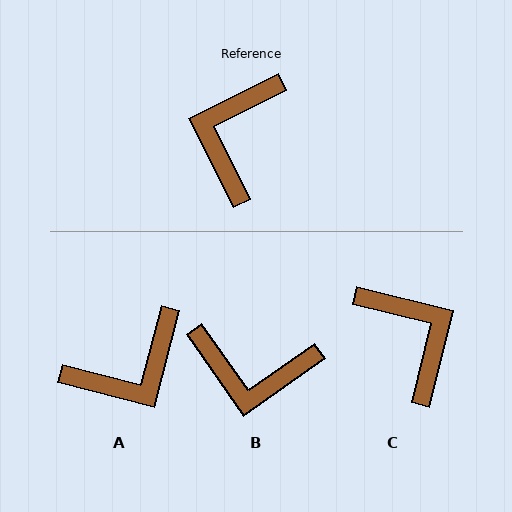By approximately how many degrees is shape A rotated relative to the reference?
Approximately 139 degrees counter-clockwise.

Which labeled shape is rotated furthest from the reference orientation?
A, about 139 degrees away.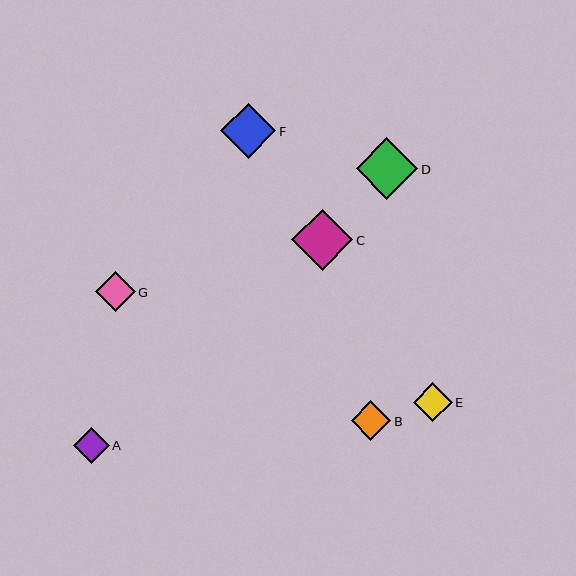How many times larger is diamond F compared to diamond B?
Diamond F is approximately 1.4 times the size of diamond B.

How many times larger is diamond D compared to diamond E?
Diamond D is approximately 1.6 times the size of diamond E.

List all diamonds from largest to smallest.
From largest to smallest: D, C, F, B, G, E, A.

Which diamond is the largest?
Diamond D is the largest with a size of approximately 62 pixels.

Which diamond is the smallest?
Diamond A is the smallest with a size of approximately 36 pixels.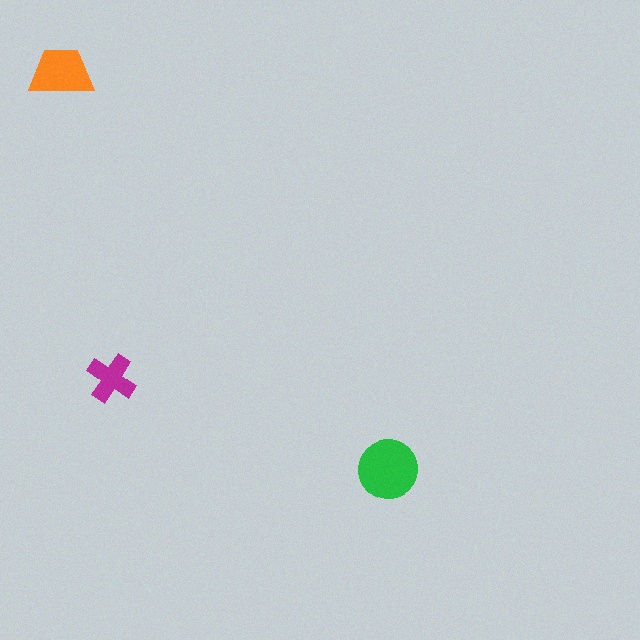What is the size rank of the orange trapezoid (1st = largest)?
2nd.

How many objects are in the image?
There are 3 objects in the image.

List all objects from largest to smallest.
The green circle, the orange trapezoid, the magenta cross.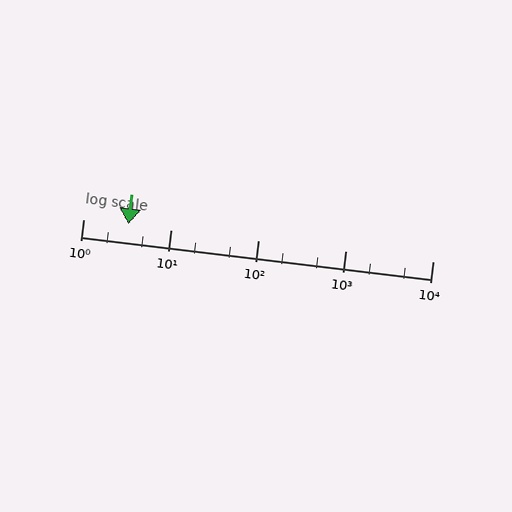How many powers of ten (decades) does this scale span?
The scale spans 4 decades, from 1 to 10000.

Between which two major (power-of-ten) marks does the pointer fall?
The pointer is between 1 and 10.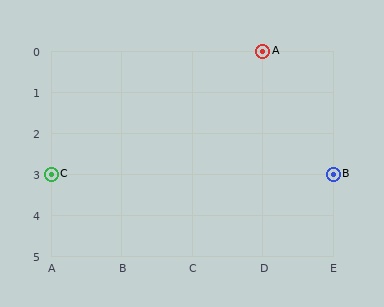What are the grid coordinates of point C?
Point C is at grid coordinates (A, 3).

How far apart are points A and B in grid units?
Points A and B are 1 column and 3 rows apart (about 3.2 grid units diagonally).